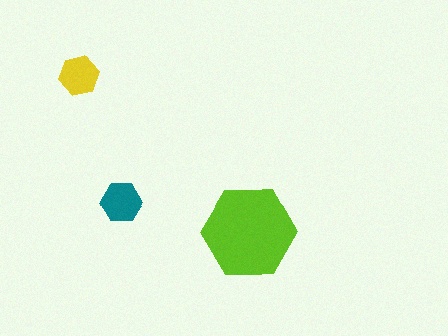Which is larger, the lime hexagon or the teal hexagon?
The lime one.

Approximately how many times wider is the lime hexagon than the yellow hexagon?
About 2.5 times wider.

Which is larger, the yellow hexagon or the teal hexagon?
The teal one.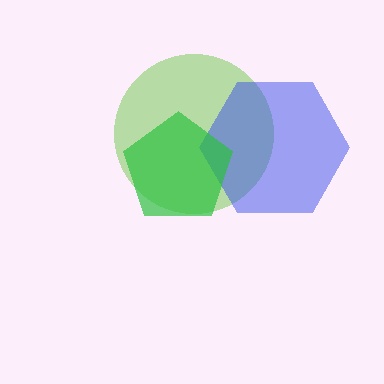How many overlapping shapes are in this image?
There are 3 overlapping shapes in the image.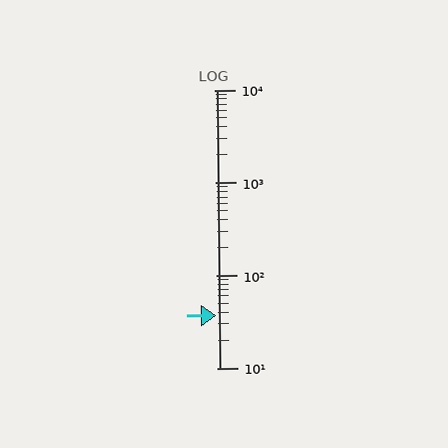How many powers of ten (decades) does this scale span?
The scale spans 3 decades, from 10 to 10000.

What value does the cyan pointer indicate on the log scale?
The pointer indicates approximately 37.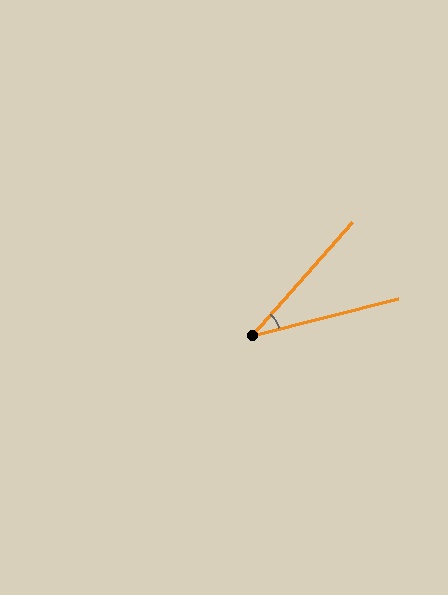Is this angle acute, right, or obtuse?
It is acute.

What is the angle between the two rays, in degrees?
Approximately 34 degrees.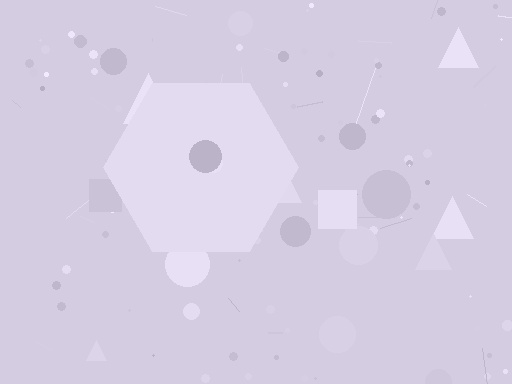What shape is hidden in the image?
A hexagon is hidden in the image.